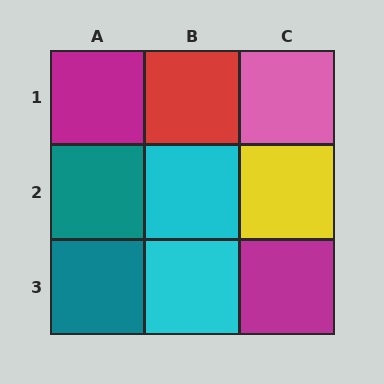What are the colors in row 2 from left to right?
Teal, cyan, yellow.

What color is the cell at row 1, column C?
Pink.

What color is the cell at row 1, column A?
Magenta.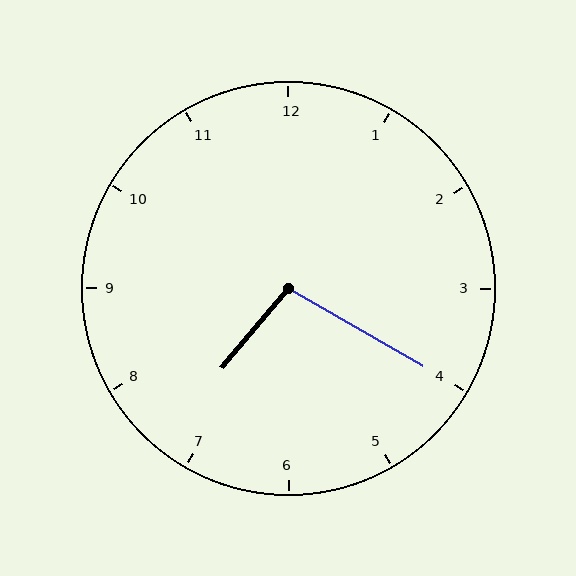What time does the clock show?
7:20.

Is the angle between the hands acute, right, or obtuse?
It is obtuse.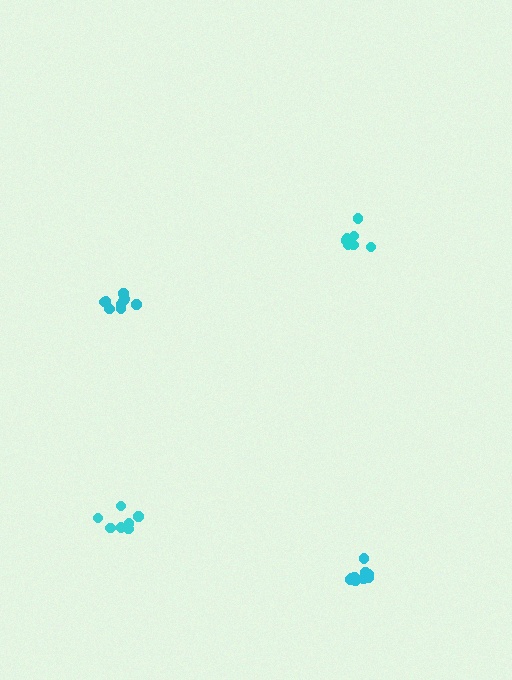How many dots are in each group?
Group 1: 7 dots, Group 2: 9 dots, Group 3: 7 dots, Group 4: 9 dots (32 total).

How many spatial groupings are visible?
There are 4 spatial groupings.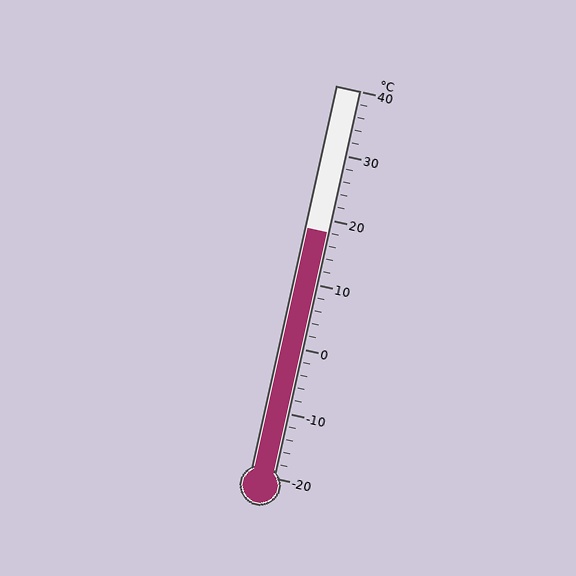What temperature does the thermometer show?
The thermometer shows approximately 18°C.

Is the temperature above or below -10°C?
The temperature is above -10°C.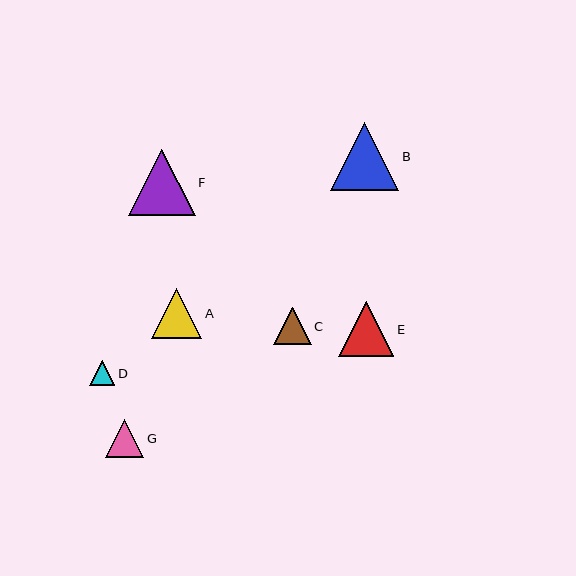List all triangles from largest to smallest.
From largest to smallest: B, F, E, A, G, C, D.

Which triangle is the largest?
Triangle B is the largest with a size of approximately 68 pixels.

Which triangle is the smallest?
Triangle D is the smallest with a size of approximately 25 pixels.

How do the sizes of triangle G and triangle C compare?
Triangle G and triangle C are approximately the same size.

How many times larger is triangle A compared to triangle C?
Triangle A is approximately 1.3 times the size of triangle C.